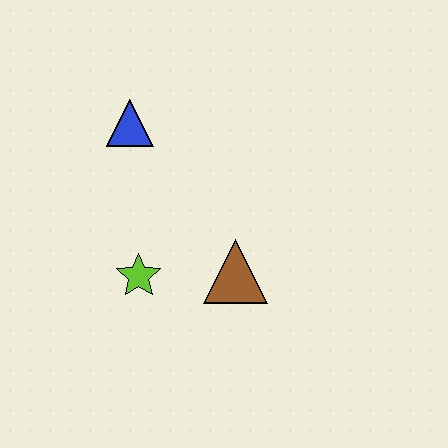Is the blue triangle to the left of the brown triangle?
Yes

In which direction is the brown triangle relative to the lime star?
The brown triangle is to the right of the lime star.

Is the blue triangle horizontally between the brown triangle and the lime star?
No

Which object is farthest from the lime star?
The blue triangle is farthest from the lime star.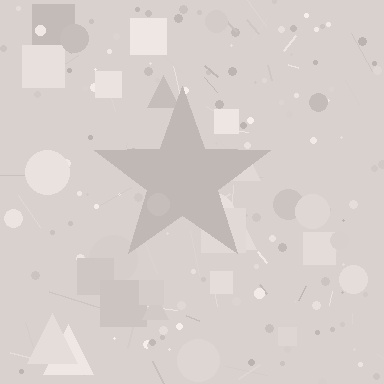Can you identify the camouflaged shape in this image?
The camouflaged shape is a star.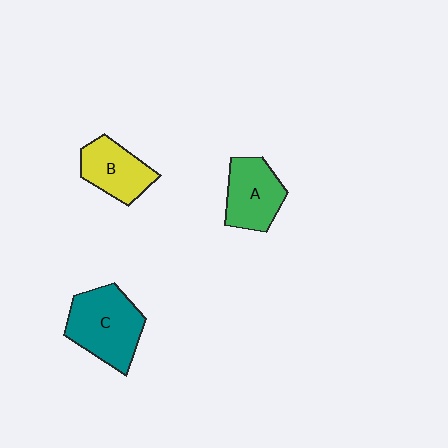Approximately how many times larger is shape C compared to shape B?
Approximately 1.4 times.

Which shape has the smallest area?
Shape B (yellow).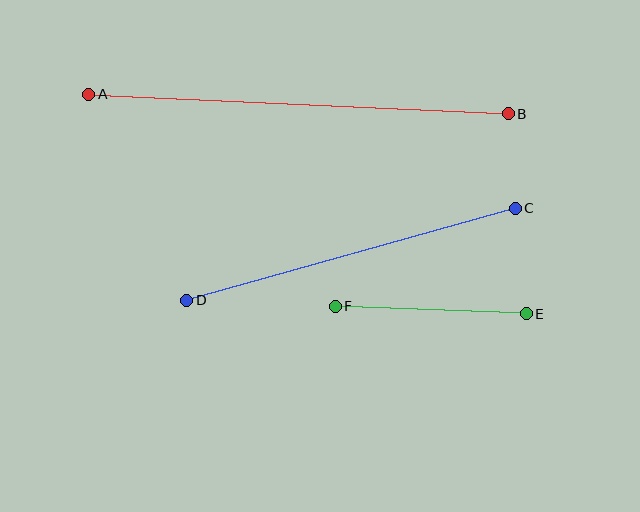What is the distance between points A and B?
The distance is approximately 420 pixels.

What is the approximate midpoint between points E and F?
The midpoint is at approximately (431, 310) pixels.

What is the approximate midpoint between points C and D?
The midpoint is at approximately (351, 254) pixels.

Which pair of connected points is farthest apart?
Points A and B are farthest apart.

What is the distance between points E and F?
The distance is approximately 191 pixels.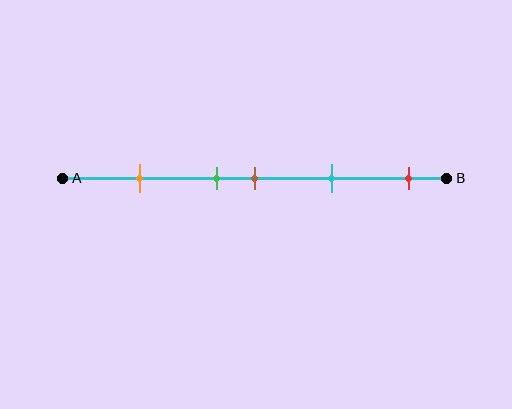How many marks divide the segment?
There are 5 marks dividing the segment.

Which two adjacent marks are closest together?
The green and brown marks are the closest adjacent pair.